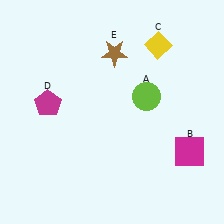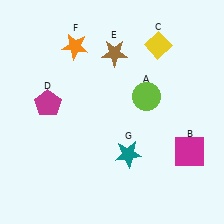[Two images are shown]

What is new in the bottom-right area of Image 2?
A teal star (G) was added in the bottom-right area of Image 2.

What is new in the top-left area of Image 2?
An orange star (F) was added in the top-left area of Image 2.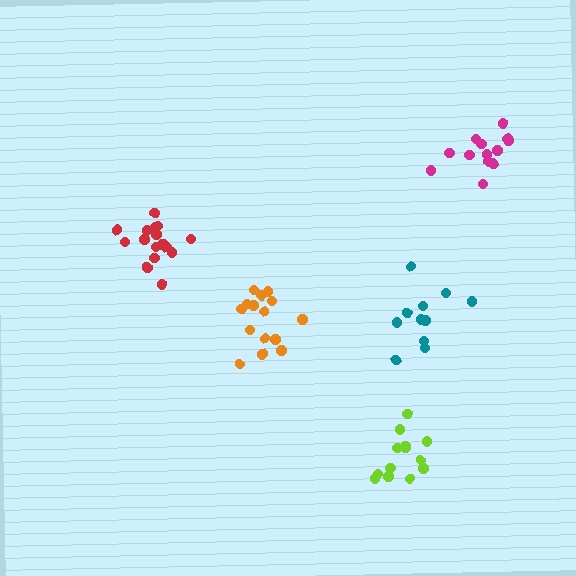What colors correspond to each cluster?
The clusters are colored: magenta, orange, lime, red, teal.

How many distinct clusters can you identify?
There are 5 distinct clusters.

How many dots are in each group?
Group 1: 13 dots, Group 2: 16 dots, Group 3: 13 dots, Group 4: 16 dots, Group 5: 11 dots (69 total).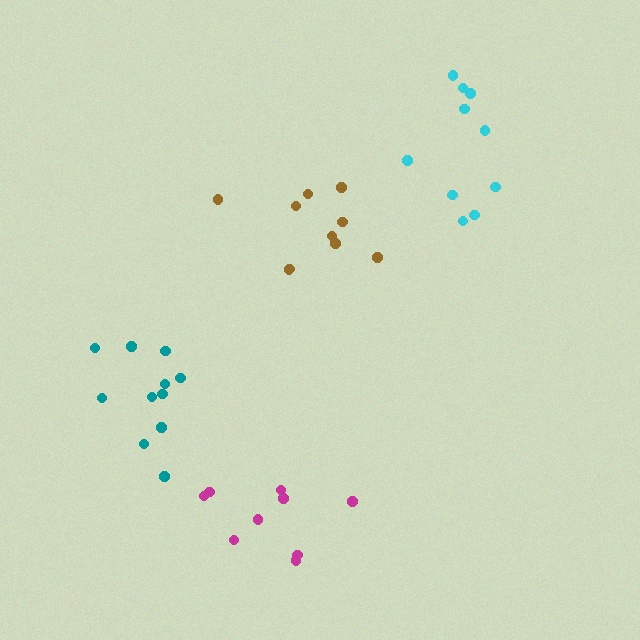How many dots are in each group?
Group 1: 9 dots, Group 2: 11 dots, Group 3: 10 dots, Group 4: 10 dots (40 total).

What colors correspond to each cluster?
The clusters are colored: magenta, teal, brown, cyan.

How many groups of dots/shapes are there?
There are 4 groups.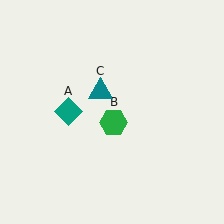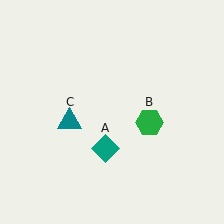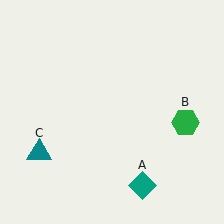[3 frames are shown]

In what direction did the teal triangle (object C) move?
The teal triangle (object C) moved down and to the left.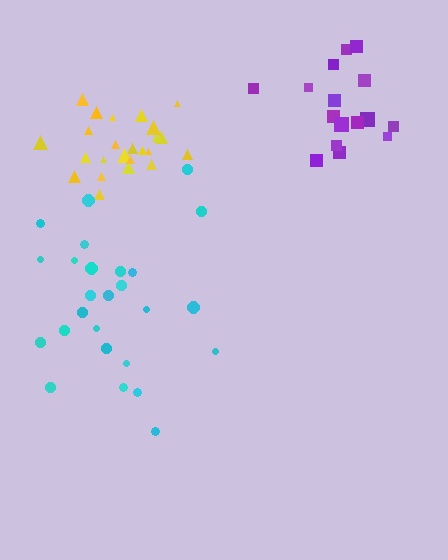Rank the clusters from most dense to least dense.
yellow, purple, cyan.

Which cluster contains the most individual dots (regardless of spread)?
Cyan (26).